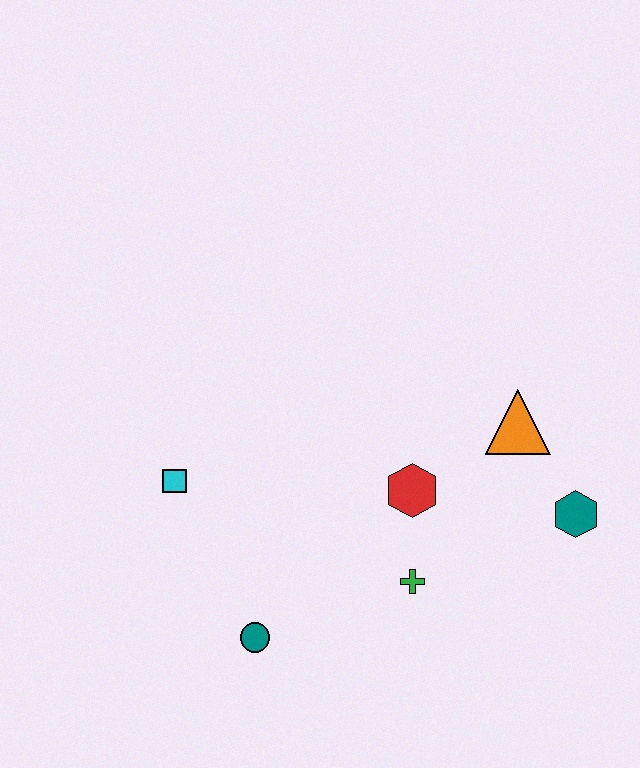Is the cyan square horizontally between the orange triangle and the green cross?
No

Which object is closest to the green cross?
The red hexagon is closest to the green cross.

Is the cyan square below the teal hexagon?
No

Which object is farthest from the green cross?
The cyan square is farthest from the green cross.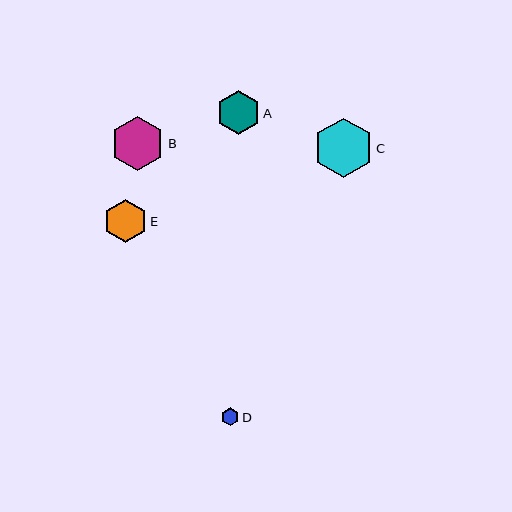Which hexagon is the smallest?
Hexagon D is the smallest with a size of approximately 18 pixels.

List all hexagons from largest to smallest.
From largest to smallest: C, B, E, A, D.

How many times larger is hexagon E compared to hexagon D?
Hexagon E is approximately 2.4 times the size of hexagon D.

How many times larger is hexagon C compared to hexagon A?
Hexagon C is approximately 1.4 times the size of hexagon A.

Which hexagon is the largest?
Hexagon C is the largest with a size of approximately 60 pixels.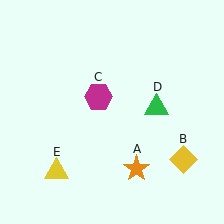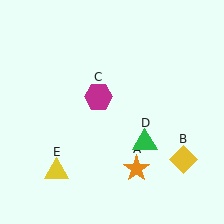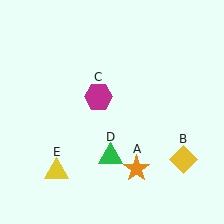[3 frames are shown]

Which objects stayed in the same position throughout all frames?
Orange star (object A) and yellow diamond (object B) and magenta hexagon (object C) and yellow triangle (object E) remained stationary.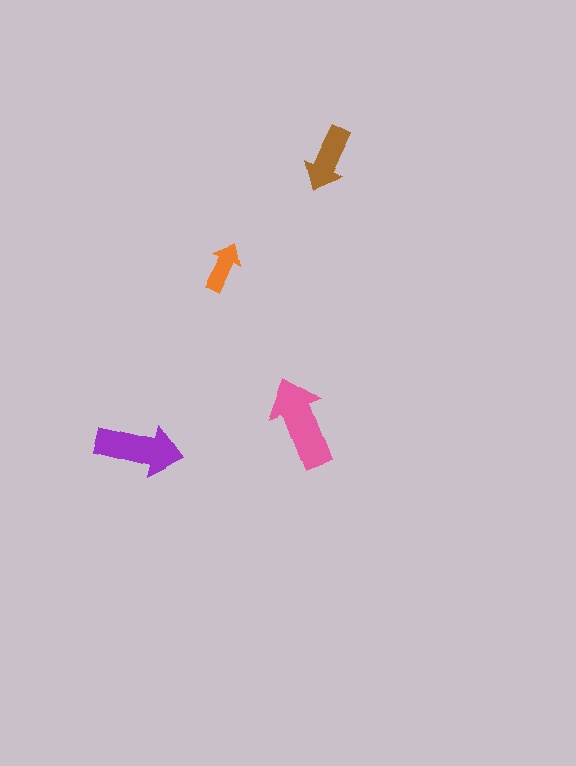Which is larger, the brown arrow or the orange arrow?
The brown one.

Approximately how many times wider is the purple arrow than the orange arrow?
About 1.5 times wider.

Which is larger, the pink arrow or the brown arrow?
The pink one.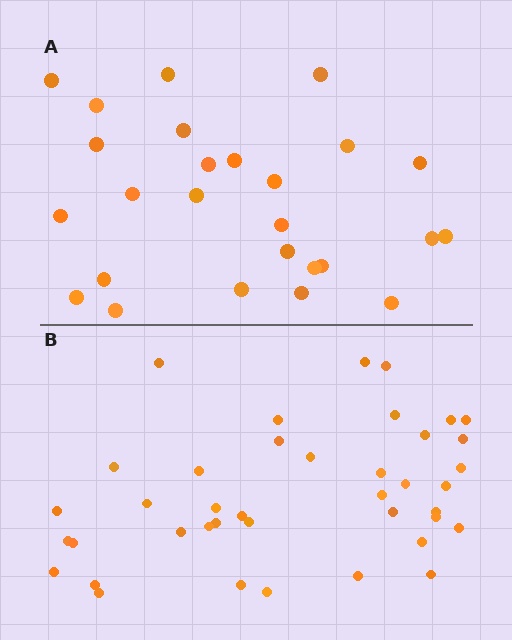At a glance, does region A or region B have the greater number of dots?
Region B (the bottom region) has more dots.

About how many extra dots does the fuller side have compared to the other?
Region B has approximately 15 more dots than region A.